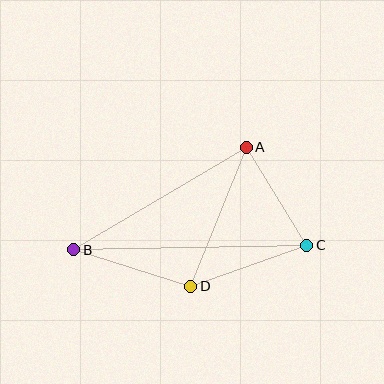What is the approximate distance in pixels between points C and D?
The distance between C and D is approximately 123 pixels.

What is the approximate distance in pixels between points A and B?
The distance between A and B is approximately 201 pixels.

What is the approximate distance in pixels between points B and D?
The distance between B and D is approximately 123 pixels.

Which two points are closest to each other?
Points A and C are closest to each other.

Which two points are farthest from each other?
Points B and C are farthest from each other.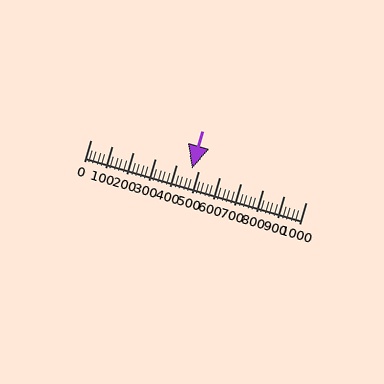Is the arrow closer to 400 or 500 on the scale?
The arrow is closer to 500.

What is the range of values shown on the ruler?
The ruler shows values from 0 to 1000.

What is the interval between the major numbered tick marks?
The major tick marks are spaced 100 units apart.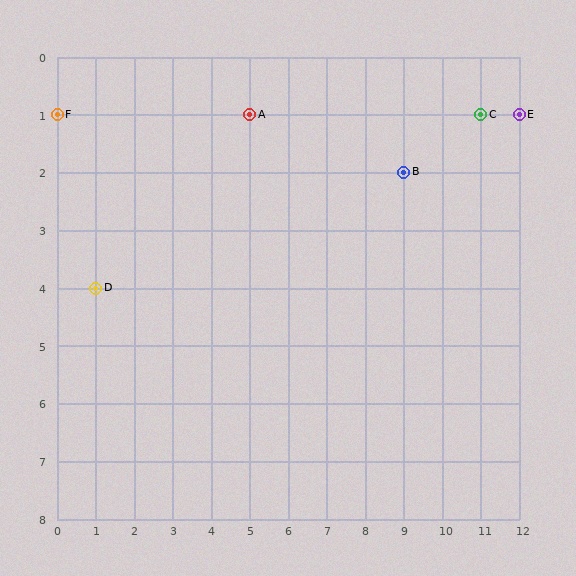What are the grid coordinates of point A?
Point A is at grid coordinates (5, 1).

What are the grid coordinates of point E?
Point E is at grid coordinates (12, 1).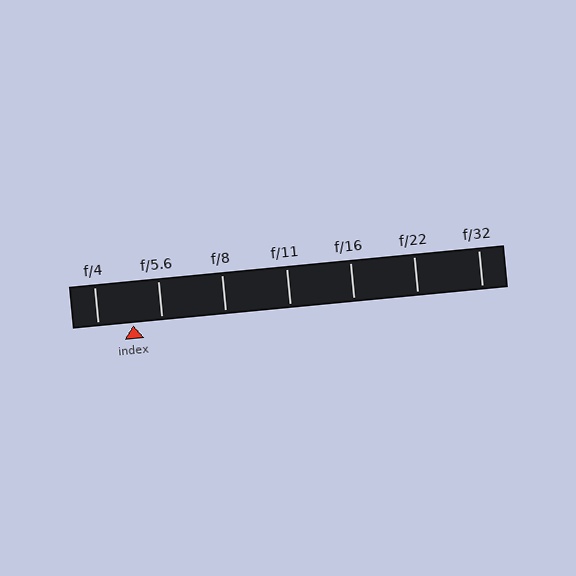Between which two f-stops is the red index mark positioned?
The index mark is between f/4 and f/5.6.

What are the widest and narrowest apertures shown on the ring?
The widest aperture shown is f/4 and the narrowest is f/32.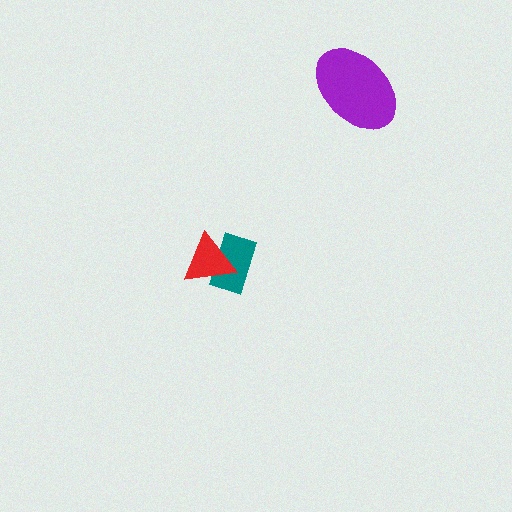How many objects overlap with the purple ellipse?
0 objects overlap with the purple ellipse.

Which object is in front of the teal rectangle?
The red triangle is in front of the teal rectangle.